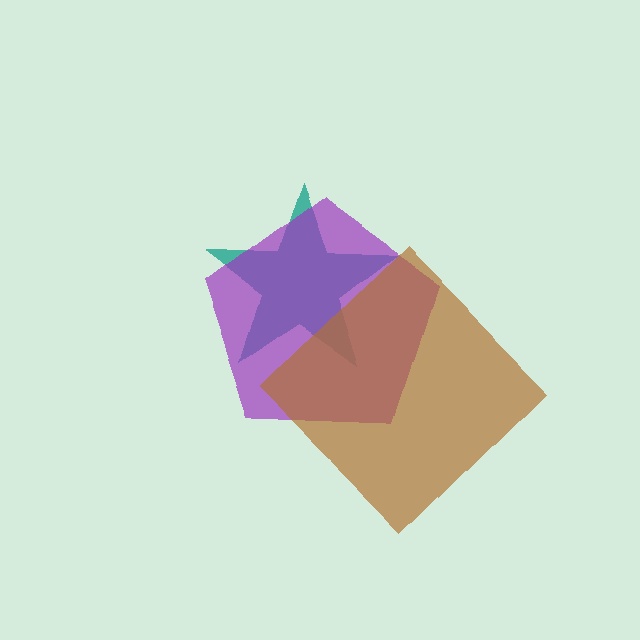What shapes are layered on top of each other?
The layered shapes are: a teal star, a purple pentagon, a brown diamond.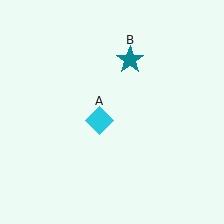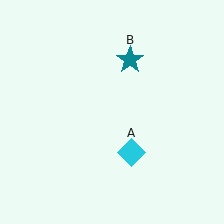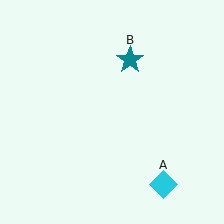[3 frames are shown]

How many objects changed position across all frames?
1 object changed position: cyan diamond (object A).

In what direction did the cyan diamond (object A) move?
The cyan diamond (object A) moved down and to the right.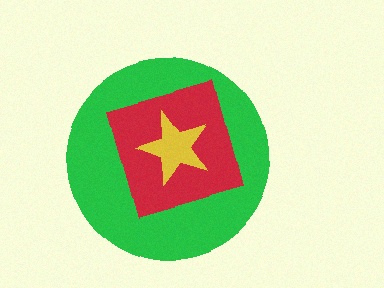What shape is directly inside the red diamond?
The yellow star.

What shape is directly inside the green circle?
The red diamond.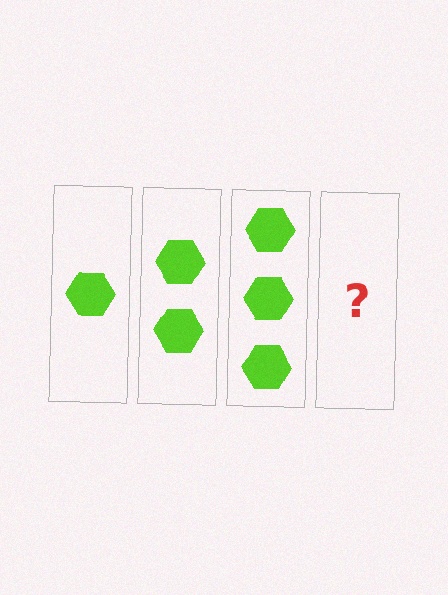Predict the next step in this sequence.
The next step is 4 hexagons.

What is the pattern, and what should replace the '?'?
The pattern is that each step adds one more hexagon. The '?' should be 4 hexagons.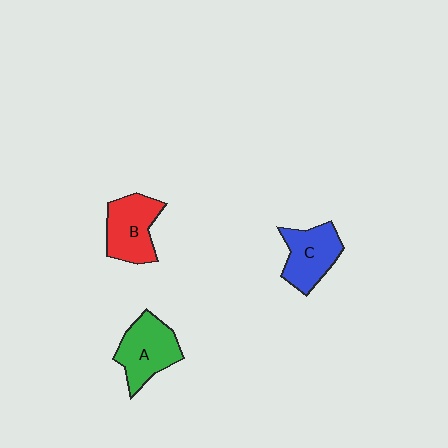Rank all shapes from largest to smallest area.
From largest to smallest: A (green), B (red), C (blue).